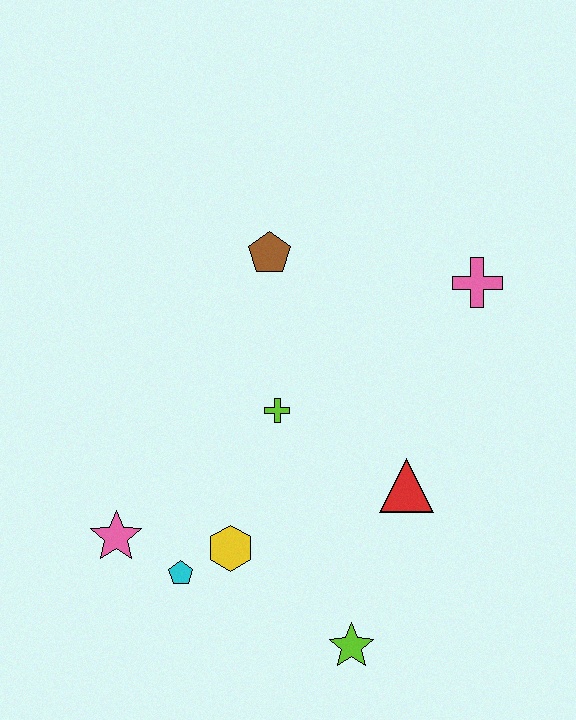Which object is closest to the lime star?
The yellow hexagon is closest to the lime star.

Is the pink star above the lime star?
Yes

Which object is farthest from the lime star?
The brown pentagon is farthest from the lime star.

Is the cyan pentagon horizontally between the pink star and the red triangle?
Yes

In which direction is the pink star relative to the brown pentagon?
The pink star is below the brown pentagon.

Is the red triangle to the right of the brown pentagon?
Yes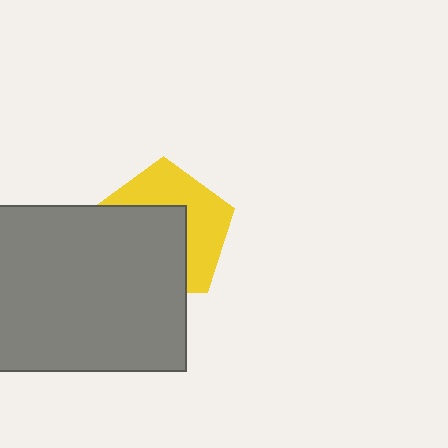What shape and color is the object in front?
The object in front is a gray rectangle.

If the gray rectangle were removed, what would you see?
You would see the complete yellow pentagon.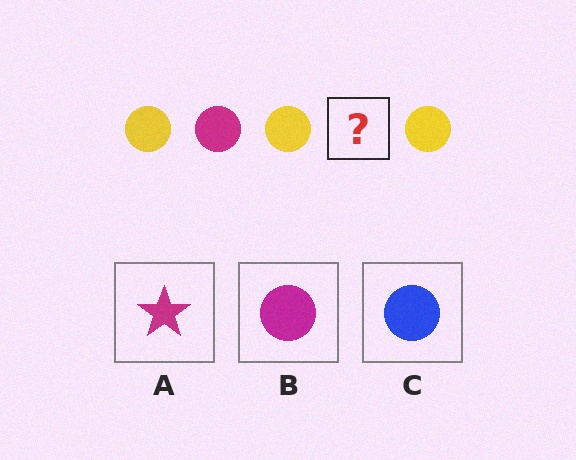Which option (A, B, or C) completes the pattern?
B.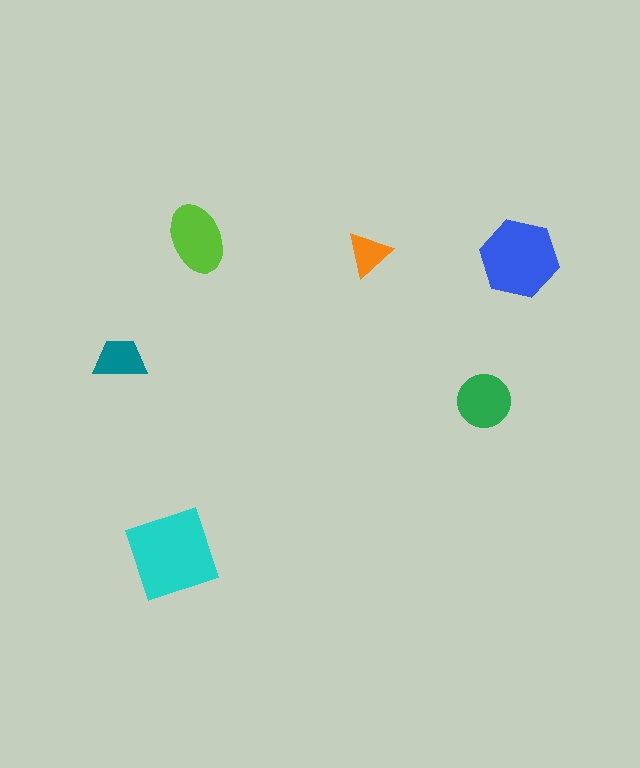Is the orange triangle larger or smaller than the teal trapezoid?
Smaller.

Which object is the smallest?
The orange triangle.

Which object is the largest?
The cyan diamond.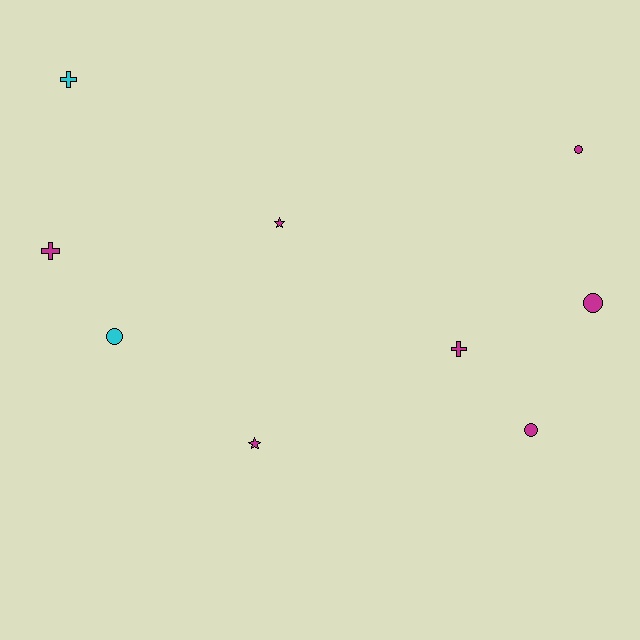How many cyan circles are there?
There is 1 cyan circle.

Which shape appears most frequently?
Circle, with 4 objects.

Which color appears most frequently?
Magenta, with 7 objects.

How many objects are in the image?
There are 9 objects.